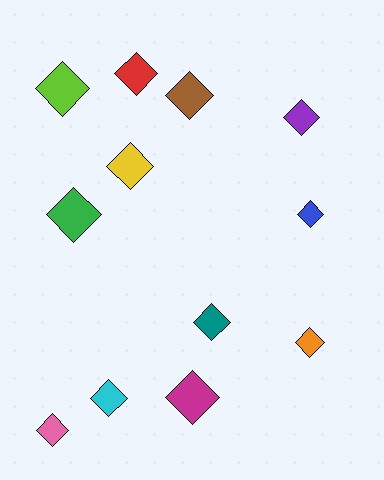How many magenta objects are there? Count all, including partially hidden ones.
There is 1 magenta object.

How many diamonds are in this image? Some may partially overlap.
There are 12 diamonds.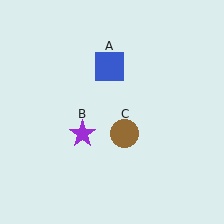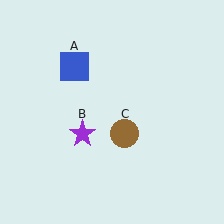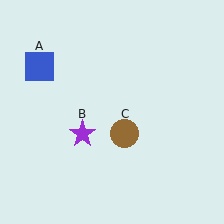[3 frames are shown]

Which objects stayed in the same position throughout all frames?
Purple star (object B) and brown circle (object C) remained stationary.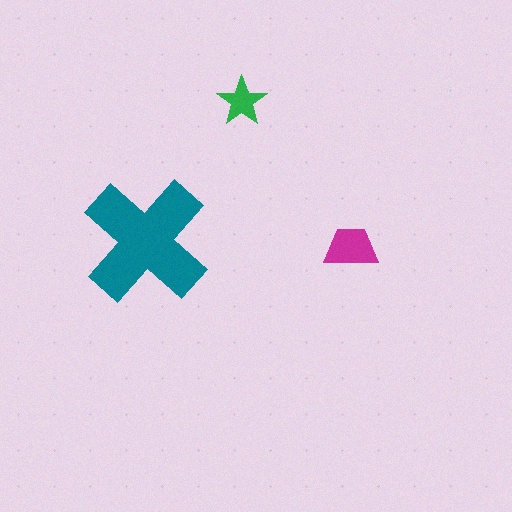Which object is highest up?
The green star is topmost.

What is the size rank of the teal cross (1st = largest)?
1st.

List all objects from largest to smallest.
The teal cross, the magenta trapezoid, the green star.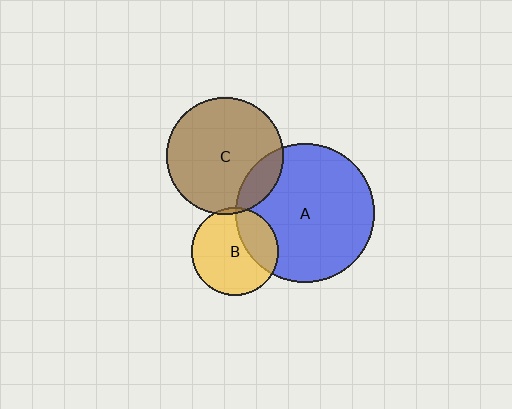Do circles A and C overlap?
Yes.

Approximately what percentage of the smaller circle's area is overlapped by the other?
Approximately 15%.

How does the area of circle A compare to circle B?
Approximately 2.5 times.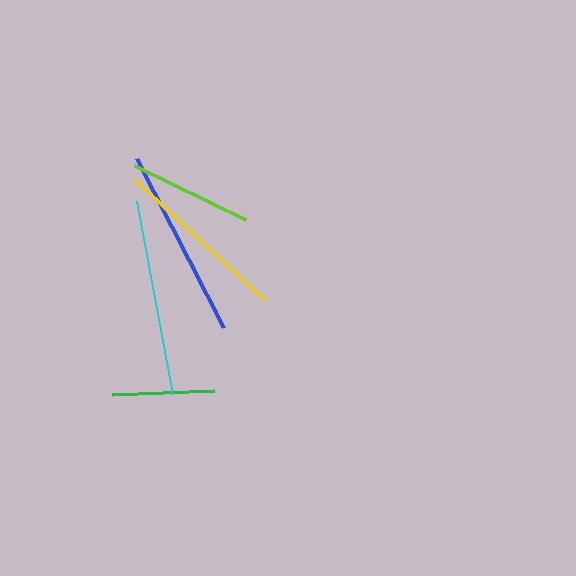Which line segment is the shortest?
The green line is the shortest at approximately 102 pixels.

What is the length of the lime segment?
The lime segment is approximately 124 pixels long.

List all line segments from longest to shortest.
From longest to shortest: cyan, blue, yellow, lime, green.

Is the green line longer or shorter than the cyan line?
The cyan line is longer than the green line.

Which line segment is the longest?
The cyan line is the longest at approximately 197 pixels.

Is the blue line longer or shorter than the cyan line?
The cyan line is longer than the blue line.